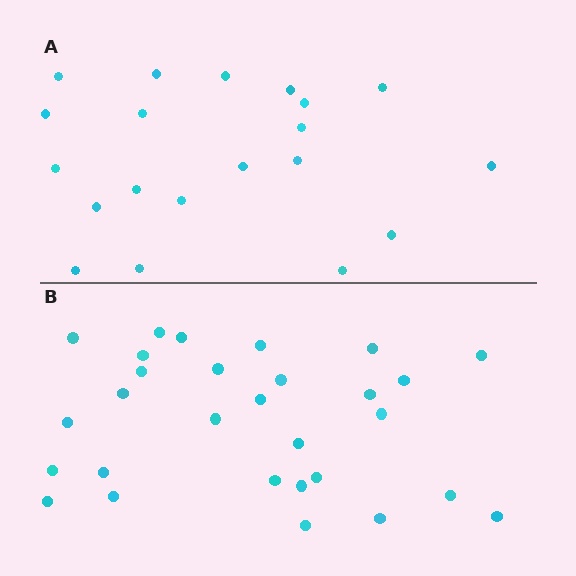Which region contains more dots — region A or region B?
Region B (the bottom region) has more dots.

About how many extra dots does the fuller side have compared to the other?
Region B has roughly 8 or so more dots than region A.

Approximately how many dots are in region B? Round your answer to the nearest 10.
About 30 dots. (The exact count is 29, which rounds to 30.)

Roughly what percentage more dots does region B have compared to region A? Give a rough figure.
About 45% more.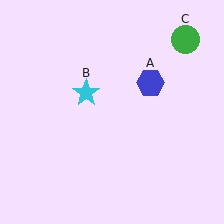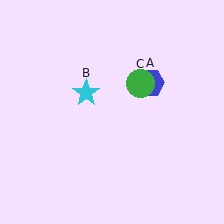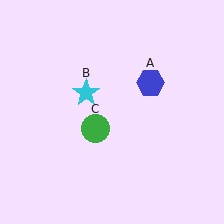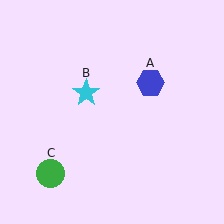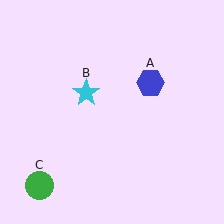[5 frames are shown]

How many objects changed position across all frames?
1 object changed position: green circle (object C).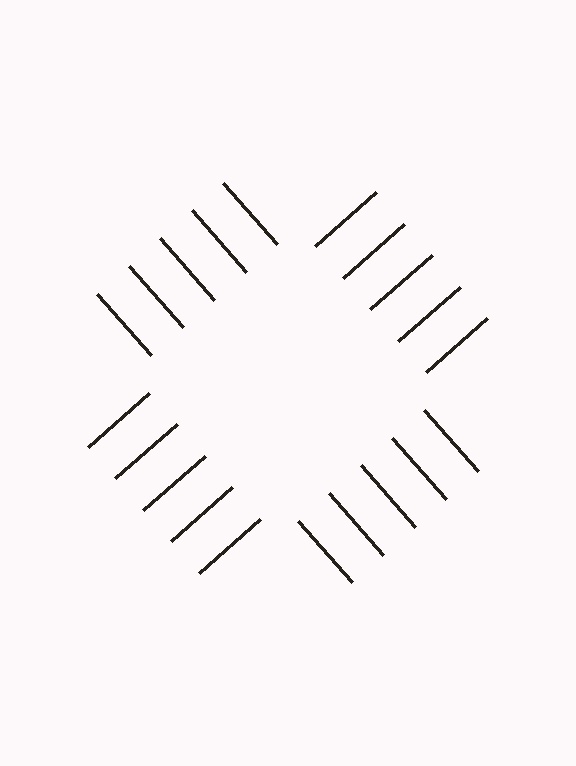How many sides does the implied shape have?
4 sides — the line-ends trace a square.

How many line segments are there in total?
20 — 5 along each of the 4 edges.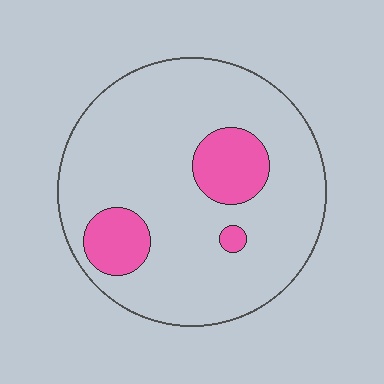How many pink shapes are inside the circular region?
3.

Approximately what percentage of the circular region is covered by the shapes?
Approximately 15%.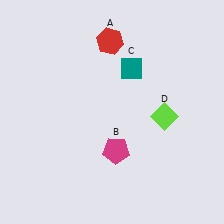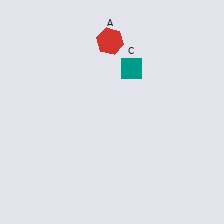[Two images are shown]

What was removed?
The magenta pentagon (B), the lime diamond (D) were removed in Image 2.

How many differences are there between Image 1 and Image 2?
There are 2 differences between the two images.